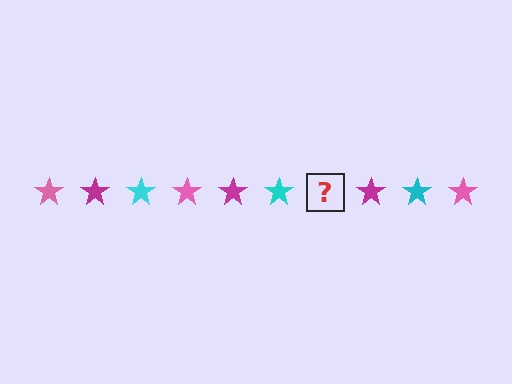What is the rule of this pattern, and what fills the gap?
The rule is that the pattern cycles through pink, magenta, cyan stars. The gap should be filled with a pink star.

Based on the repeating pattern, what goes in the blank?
The blank should be a pink star.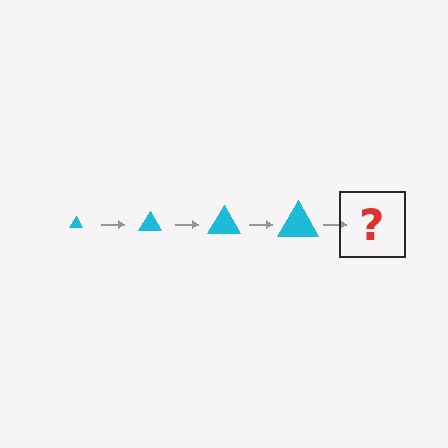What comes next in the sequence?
The next element should be a cyan triangle, larger than the previous one.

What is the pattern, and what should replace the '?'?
The pattern is that the triangle gets progressively larger each step. The '?' should be a cyan triangle, larger than the previous one.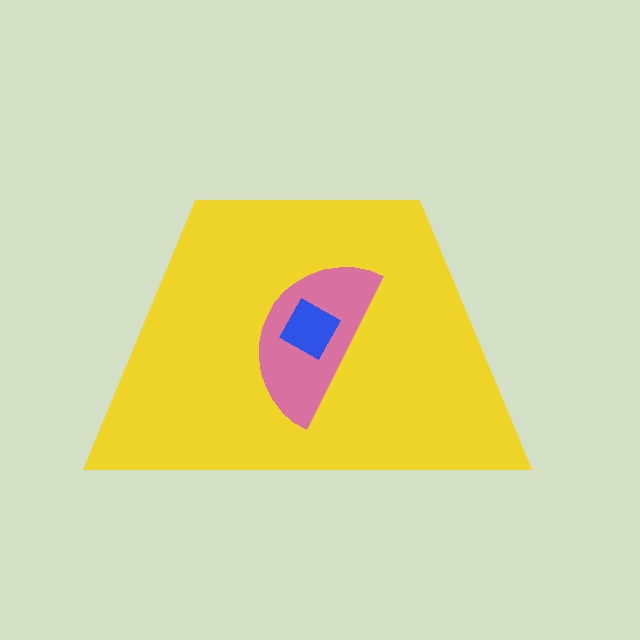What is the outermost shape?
The yellow trapezoid.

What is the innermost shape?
The blue square.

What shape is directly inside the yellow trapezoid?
The pink semicircle.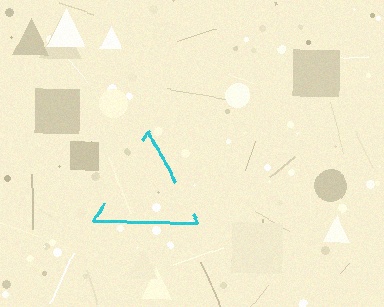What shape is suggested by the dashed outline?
The dashed outline suggests a triangle.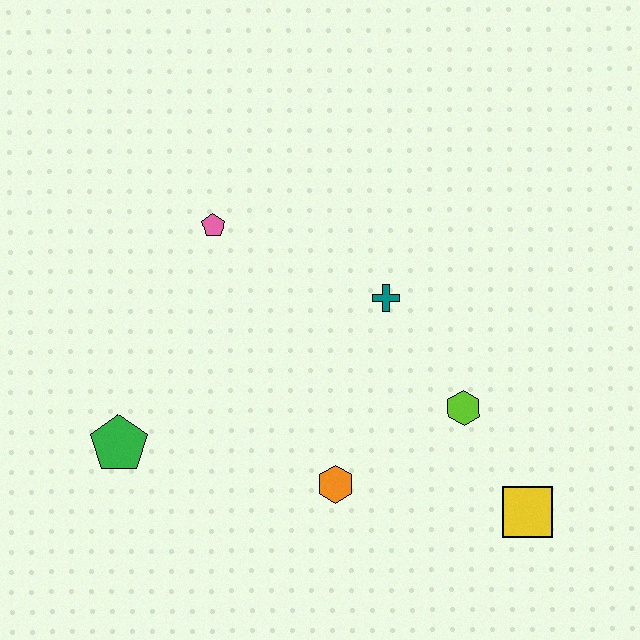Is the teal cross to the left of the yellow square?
Yes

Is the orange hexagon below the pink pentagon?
Yes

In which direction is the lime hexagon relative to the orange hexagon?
The lime hexagon is to the right of the orange hexagon.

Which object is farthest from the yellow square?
The pink pentagon is farthest from the yellow square.